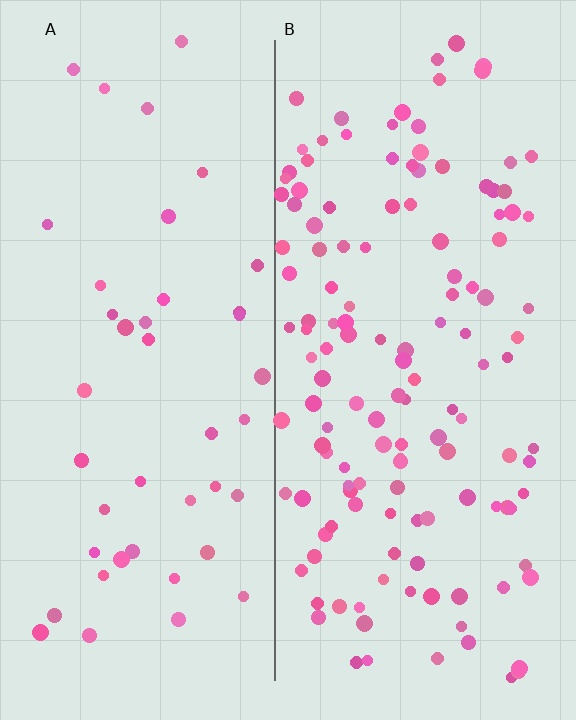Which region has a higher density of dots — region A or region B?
B (the right).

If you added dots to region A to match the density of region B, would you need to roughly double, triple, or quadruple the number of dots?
Approximately triple.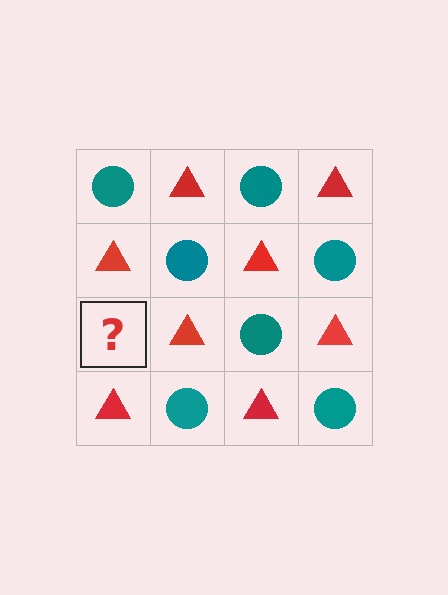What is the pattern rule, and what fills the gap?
The rule is that it alternates teal circle and red triangle in a checkerboard pattern. The gap should be filled with a teal circle.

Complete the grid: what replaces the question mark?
The question mark should be replaced with a teal circle.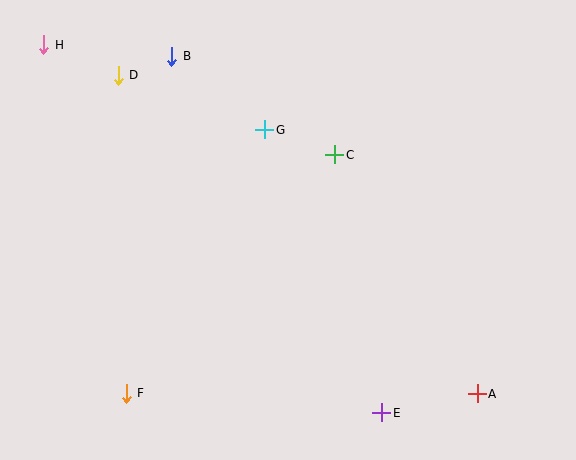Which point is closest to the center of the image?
Point C at (335, 155) is closest to the center.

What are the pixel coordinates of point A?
Point A is at (477, 394).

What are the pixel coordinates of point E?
Point E is at (382, 413).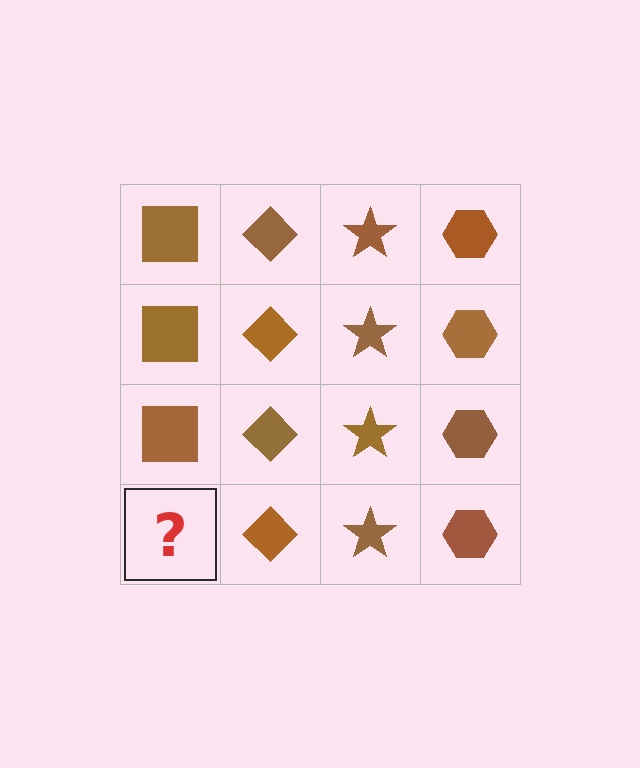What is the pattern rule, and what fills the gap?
The rule is that each column has a consistent shape. The gap should be filled with a brown square.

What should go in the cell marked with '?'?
The missing cell should contain a brown square.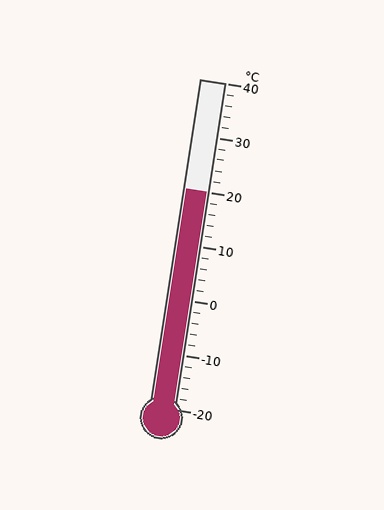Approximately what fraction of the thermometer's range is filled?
The thermometer is filled to approximately 65% of its range.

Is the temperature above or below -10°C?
The temperature is above -10°C.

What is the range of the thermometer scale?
The thermometer scale ranges from -20°C to 40°C.